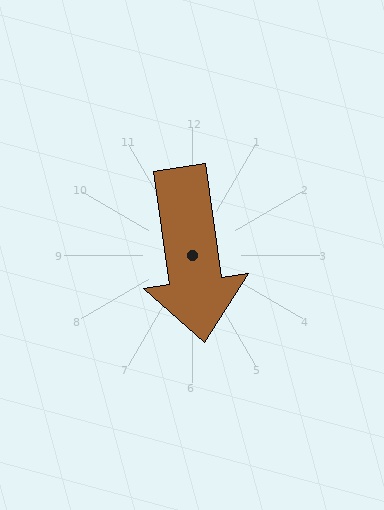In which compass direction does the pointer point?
South.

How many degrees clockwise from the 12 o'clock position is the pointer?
Approximately 172 degrees.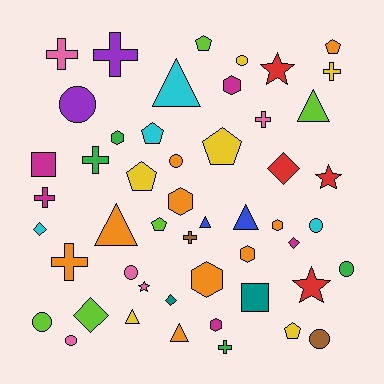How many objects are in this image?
There are 50 objects.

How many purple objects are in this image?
There are 2 purple objects.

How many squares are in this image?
There are 2 squares.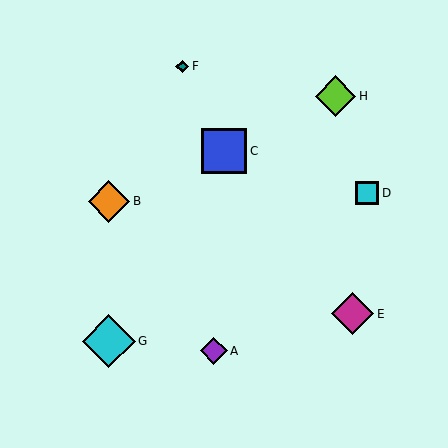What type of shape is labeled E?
Shape E is a magenta diamond.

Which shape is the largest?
The cyan diamond (labeled G) is the largest.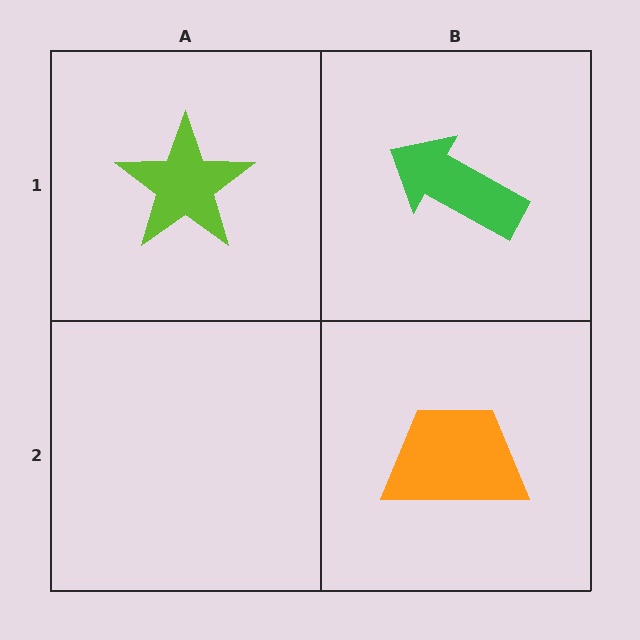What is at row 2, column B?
An orange trapezoid.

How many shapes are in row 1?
2 shapes.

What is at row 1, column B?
A green arrow.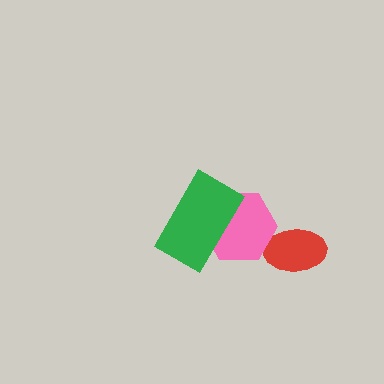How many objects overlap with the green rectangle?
1 object overlaps with the green rectangle.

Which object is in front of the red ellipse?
The pink hexagon is in front of the red ellipse.